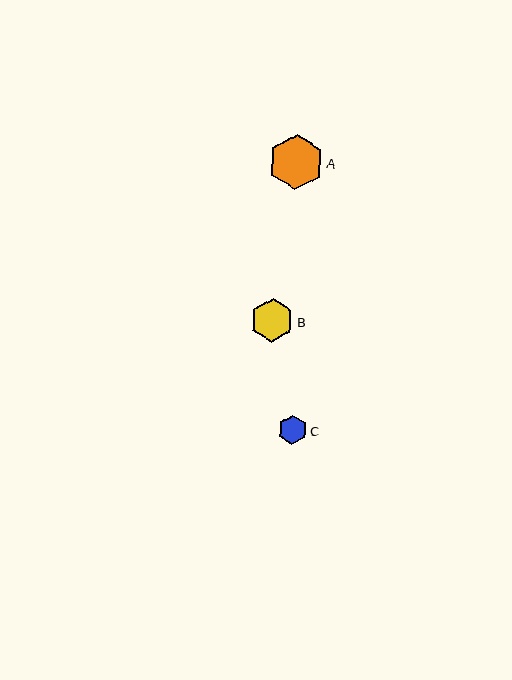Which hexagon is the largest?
Hexagon A is the largest with a size of approximately 56 pixels.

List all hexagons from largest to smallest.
From largest to smallest: A, B, C.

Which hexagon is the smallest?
Hexagon C is the smallest with a size of approximately 29 pixels.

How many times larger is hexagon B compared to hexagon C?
Hexagon B is approximately 1.5 times the size of hexagon C.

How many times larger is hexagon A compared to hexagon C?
Hexagon A is approximately 1.9 times the size of hexagon C.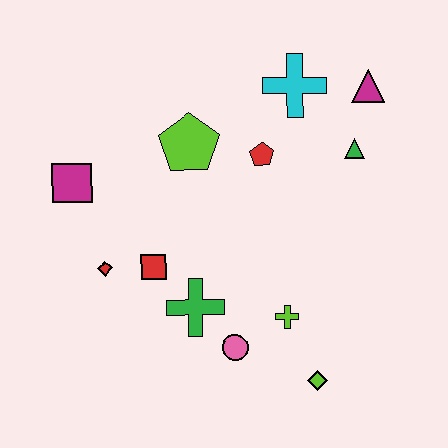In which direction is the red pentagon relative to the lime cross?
The red pentagon is above the lime cross.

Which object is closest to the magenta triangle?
The green triangle is closest to the magenta triangle.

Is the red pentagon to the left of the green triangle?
Yes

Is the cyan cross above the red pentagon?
Yes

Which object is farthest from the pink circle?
The magenta triangle is farthest from the pink circle.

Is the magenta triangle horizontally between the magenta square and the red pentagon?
No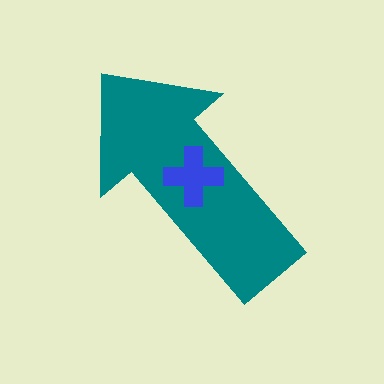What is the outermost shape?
The teal arrow.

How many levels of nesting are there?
2.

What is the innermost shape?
The blue cross.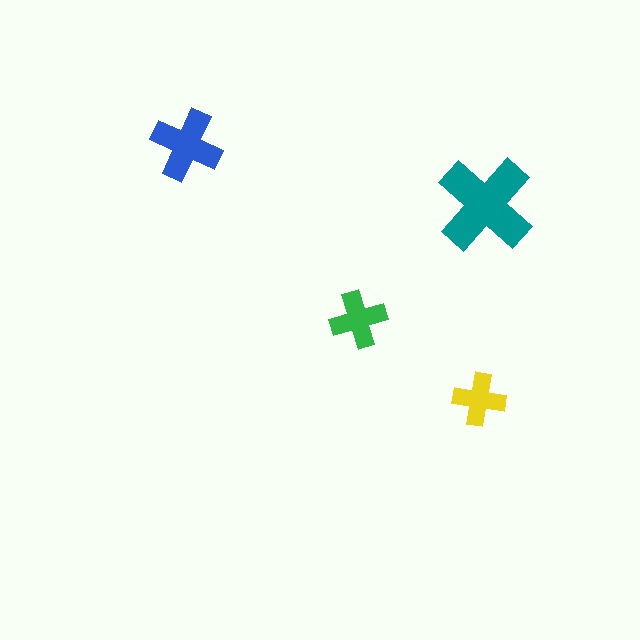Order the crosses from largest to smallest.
the teal one, the blue one, the green one, the yellow one.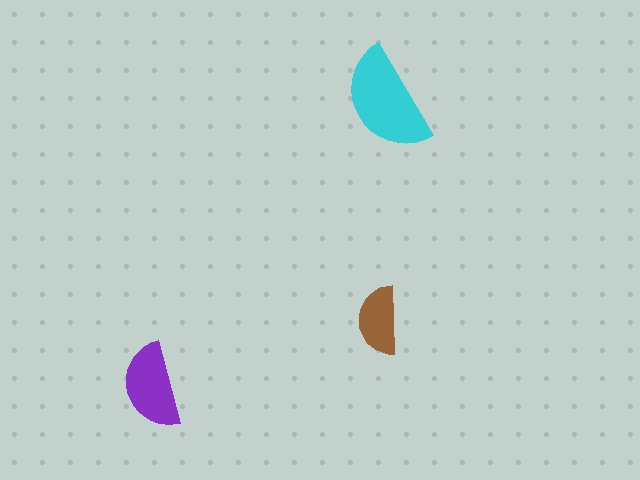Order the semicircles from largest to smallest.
the cyan one, the purple one, the brown one.